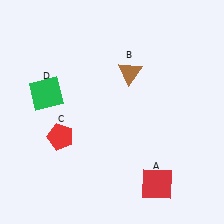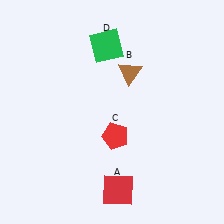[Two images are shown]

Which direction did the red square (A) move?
The red square (A) moved left.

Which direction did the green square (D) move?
The green square (D) moved right.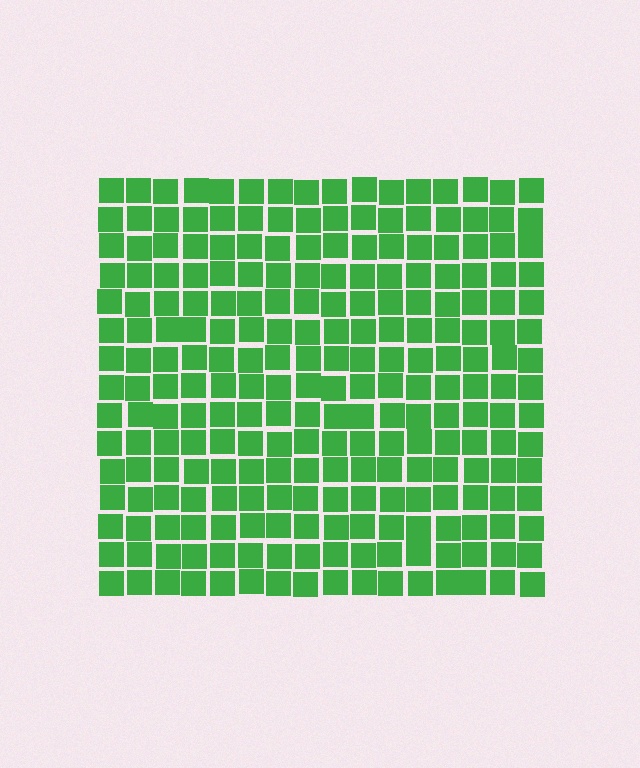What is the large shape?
The large shape is a square.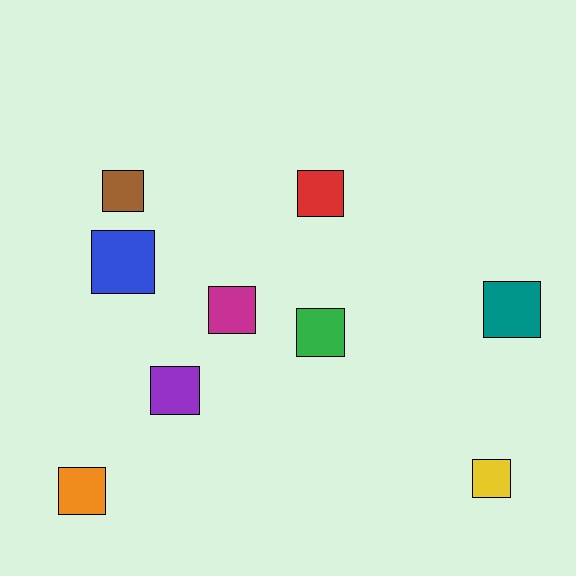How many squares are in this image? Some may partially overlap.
There are 9 squares.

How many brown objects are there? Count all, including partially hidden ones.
There is 1 brown object.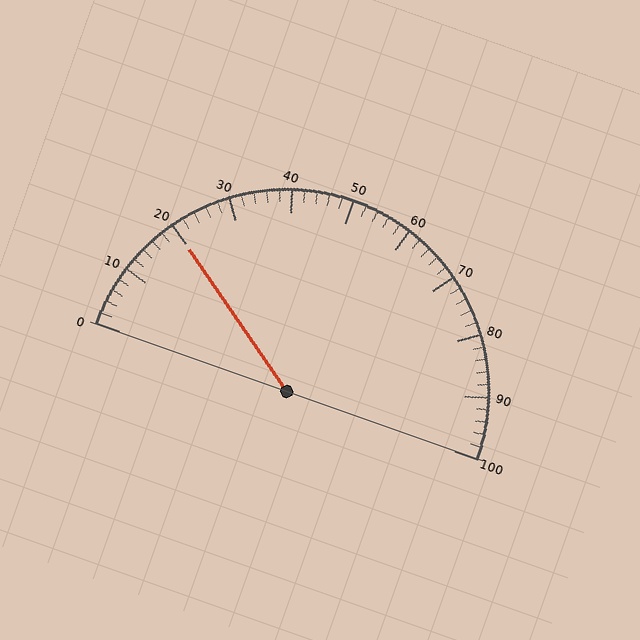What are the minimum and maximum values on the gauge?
The gauge ranges from 0 to 100.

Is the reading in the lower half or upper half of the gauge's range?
The reading is in the lower half of the range (0 to 100).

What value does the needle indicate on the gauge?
The needle indicates approximately 20.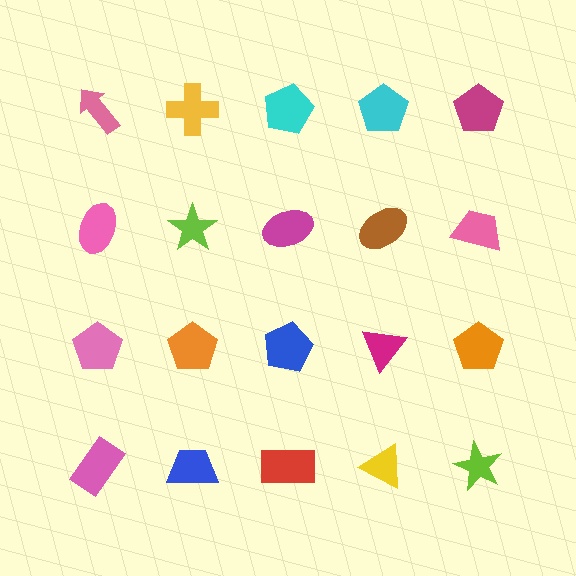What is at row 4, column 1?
A pink rectangle.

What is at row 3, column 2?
An orange pentagon.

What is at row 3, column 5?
An orange pentagon.